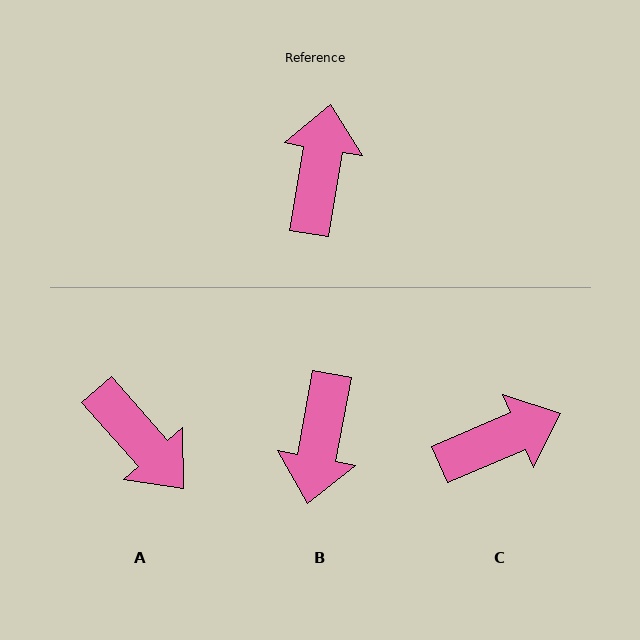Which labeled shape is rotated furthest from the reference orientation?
B, about 179 degrees away.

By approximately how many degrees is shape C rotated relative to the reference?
Approximately 57 degrees clockwise.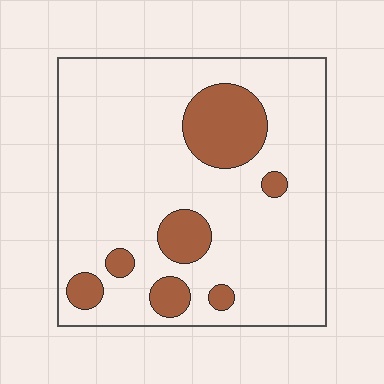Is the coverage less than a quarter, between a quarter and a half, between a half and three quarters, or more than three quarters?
Less than a quarter.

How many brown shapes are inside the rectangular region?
7.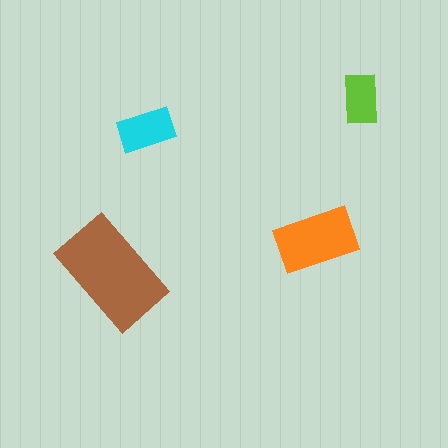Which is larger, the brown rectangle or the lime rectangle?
The brown one.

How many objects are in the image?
There are 4 objects in the image.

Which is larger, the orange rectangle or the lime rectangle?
The orange one.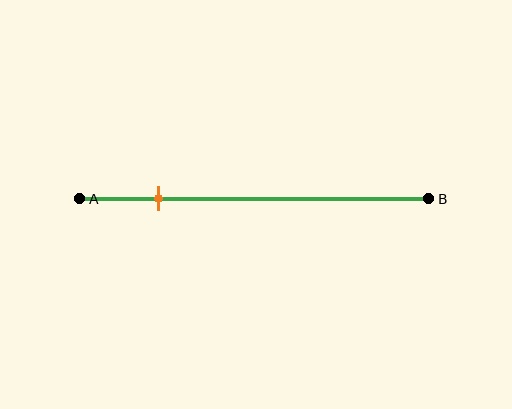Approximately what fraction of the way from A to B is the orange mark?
The orange mark is approximately 25% of the way from A to B.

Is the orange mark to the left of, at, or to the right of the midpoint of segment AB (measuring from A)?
The orange mark is to the left of the midpoint of segment AB.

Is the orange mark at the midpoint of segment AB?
No, the mark is at about 25% from A, not at the 50% midpoint.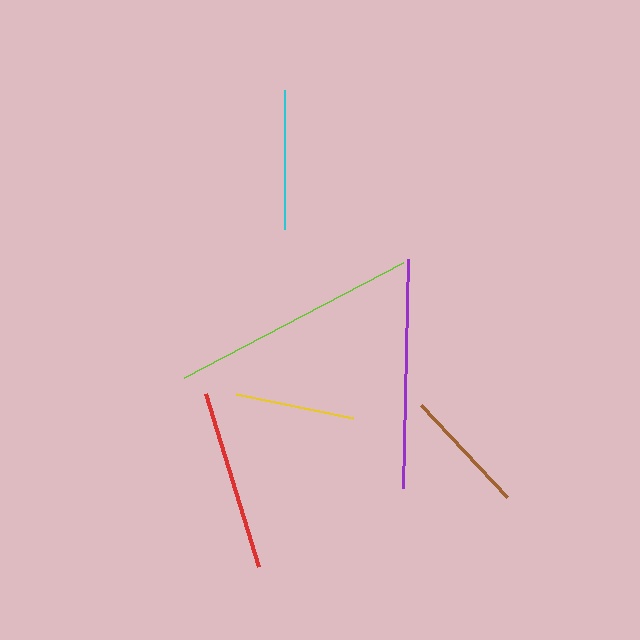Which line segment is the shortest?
The yellow line is the shortest at approximately 119 pixels.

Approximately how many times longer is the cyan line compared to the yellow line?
The cyan line is approximately 1.2 times the length of the yellow line.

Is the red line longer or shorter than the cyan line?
The red line is longer than the cyan line.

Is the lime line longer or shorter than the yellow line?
The lime line is longer than the yellow line.